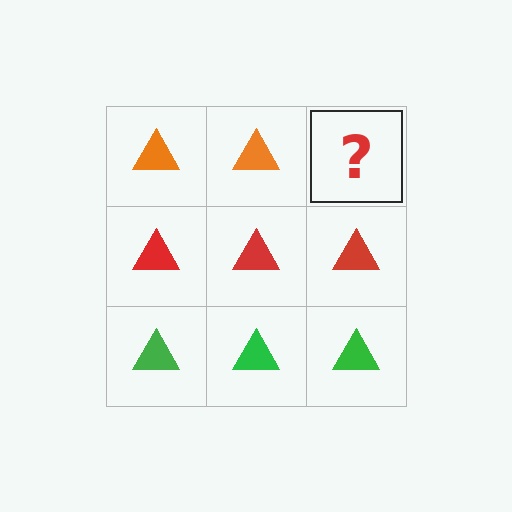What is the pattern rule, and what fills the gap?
The rule is that each row has a consistent color. The gap should be filled with an orange triangle.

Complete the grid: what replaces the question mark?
The question mark should be replaced with an orange triangle.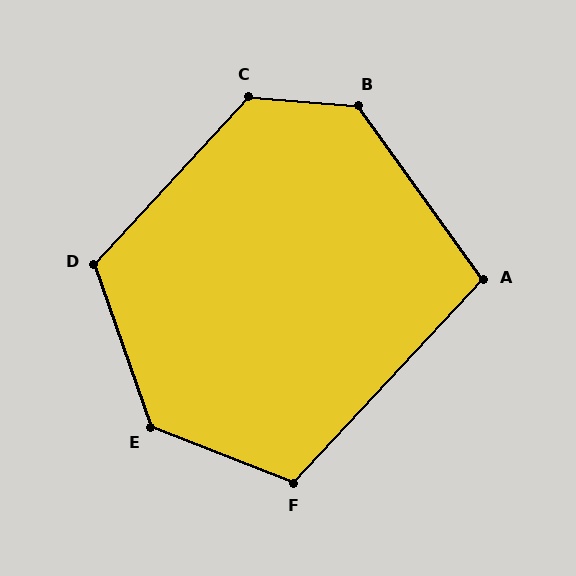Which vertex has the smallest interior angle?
A, at approximately 101 degrees.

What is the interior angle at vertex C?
Approximately 128 degrees (obtuse).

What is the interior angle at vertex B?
Approximately 131 degrees (obtuse).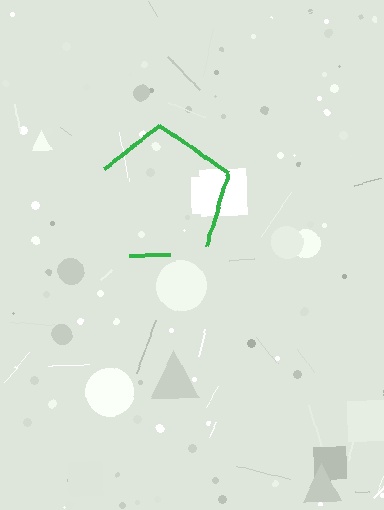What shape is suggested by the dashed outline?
The dashed outline suggests a pentagon.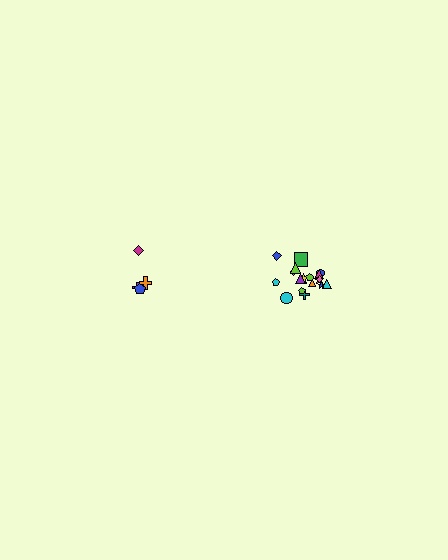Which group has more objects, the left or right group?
The right group.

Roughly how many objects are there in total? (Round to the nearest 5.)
Roughly 20 objects in total.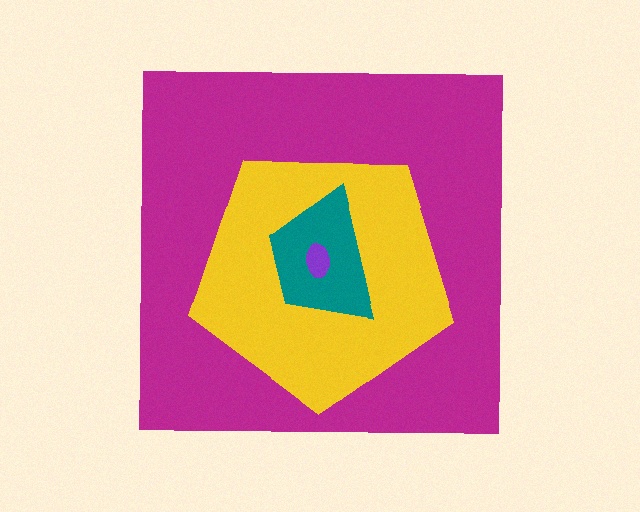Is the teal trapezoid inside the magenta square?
Yes.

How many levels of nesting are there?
4.